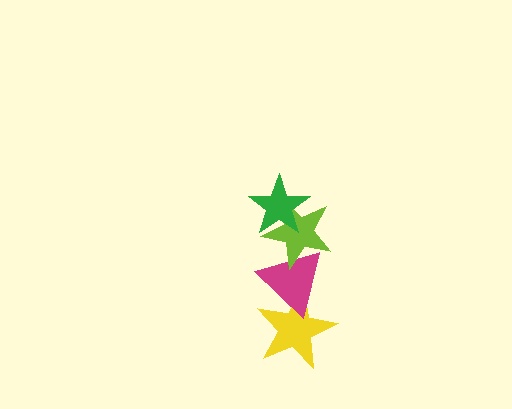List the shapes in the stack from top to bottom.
From top to bottom: the green star, the lime star, the magenta triangle, the yellow star.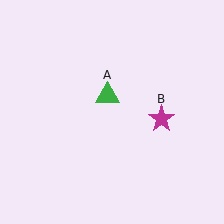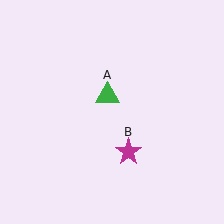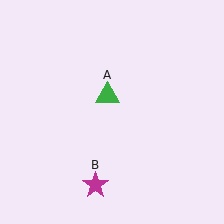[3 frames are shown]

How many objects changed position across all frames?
1 object changed position: magenta star (object B).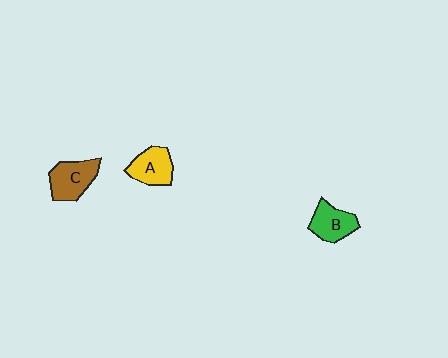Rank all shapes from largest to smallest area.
From largest to smallest: C (brown), A (yellow), B (green).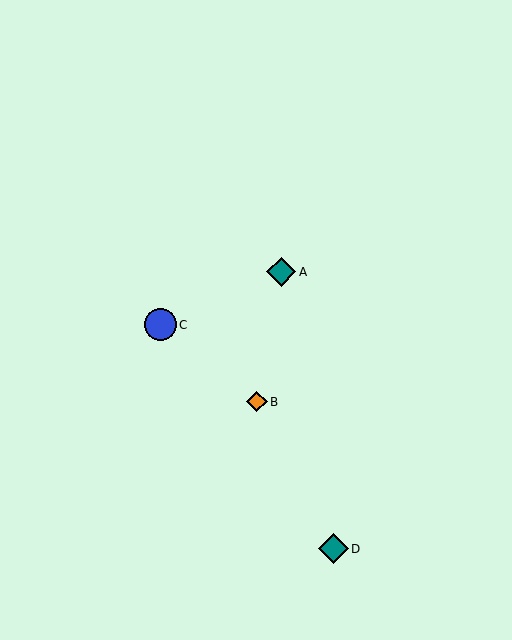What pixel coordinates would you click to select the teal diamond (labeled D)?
Click at (333, 549) to select the teal diamond D.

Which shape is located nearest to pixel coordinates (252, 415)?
The orange diamond (labeled B) at (257, 402) is nearest to that location.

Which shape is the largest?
The blue circle (labeled C) is the largest.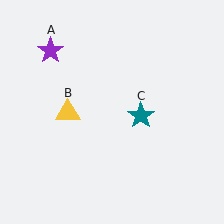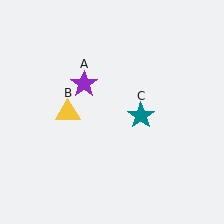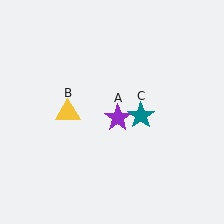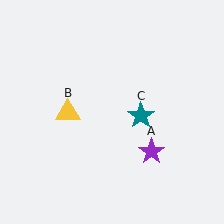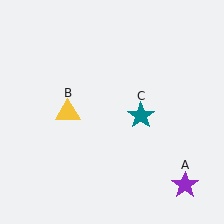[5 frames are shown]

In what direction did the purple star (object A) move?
The purple star (object A) moved down and to the right.